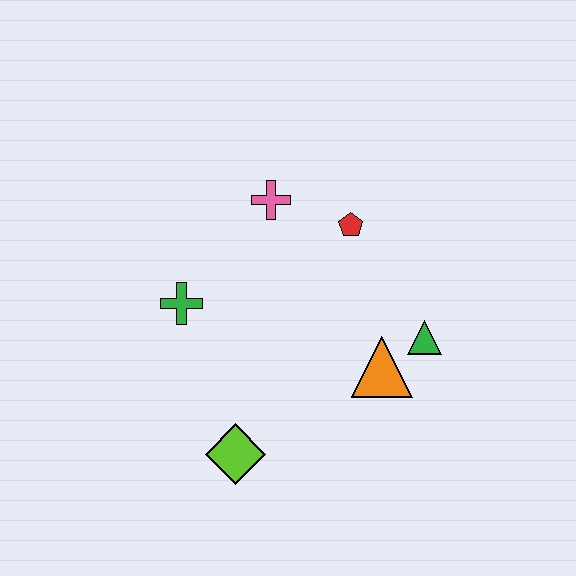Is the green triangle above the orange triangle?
Yes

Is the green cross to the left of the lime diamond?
Yes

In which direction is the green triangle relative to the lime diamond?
The green triangle is to the right of the lime diamond.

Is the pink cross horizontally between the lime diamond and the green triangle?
Yes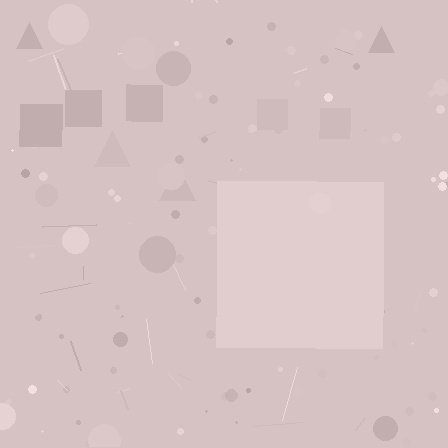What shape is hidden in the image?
A square is hidden in the image.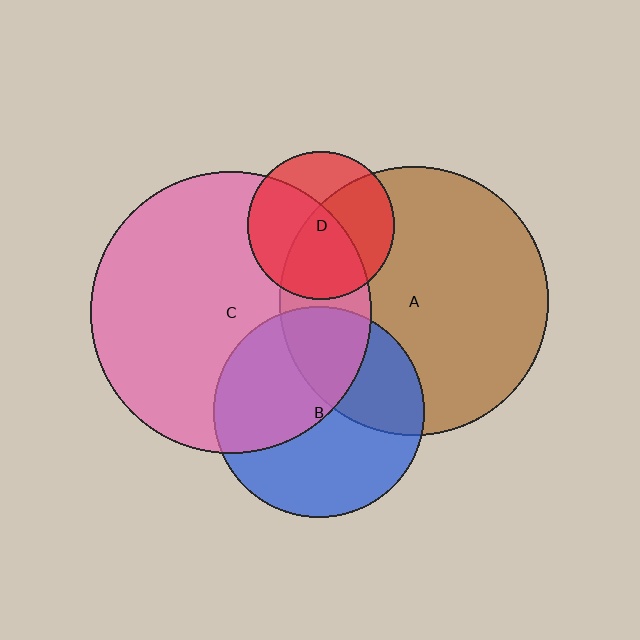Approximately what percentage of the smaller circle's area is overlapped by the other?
Approximately 25%.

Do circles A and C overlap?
Yes.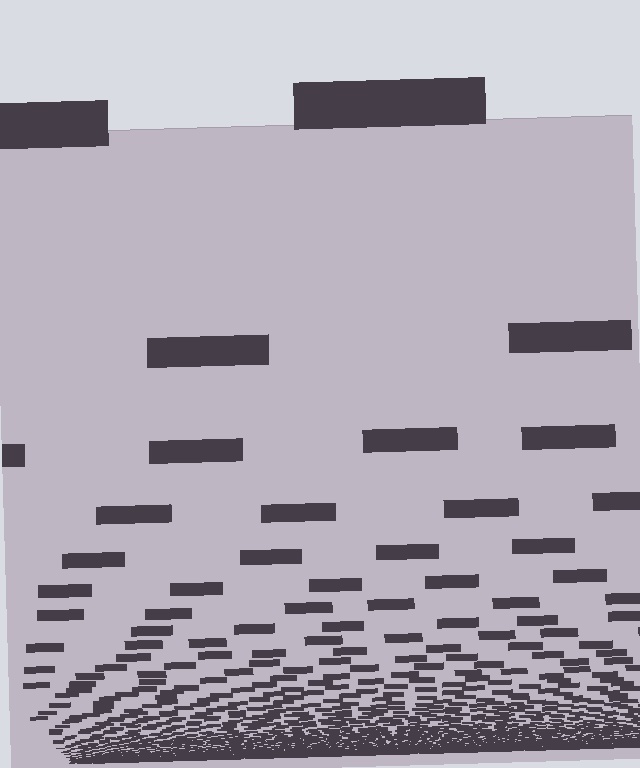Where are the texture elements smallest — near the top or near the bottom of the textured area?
Near the bottom.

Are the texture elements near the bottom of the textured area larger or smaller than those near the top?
Smaller. The gradient is inverted — elements near the bottom are smaller and denser.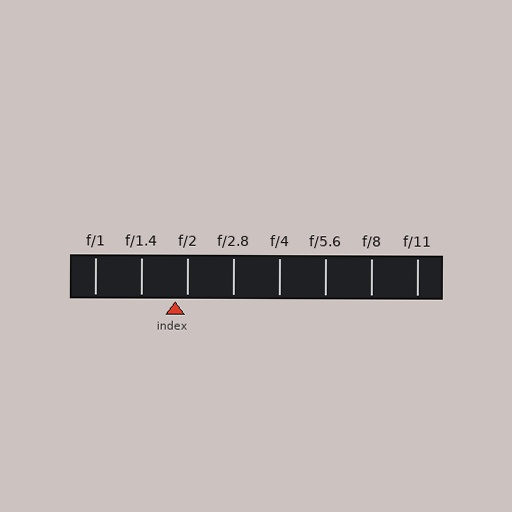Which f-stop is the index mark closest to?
The index mark is closest to f/2.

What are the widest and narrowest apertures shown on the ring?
The widest aperture shown is f/1 and the narrowest is f/11.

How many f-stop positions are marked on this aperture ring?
There are 8 f-stop positions marked.